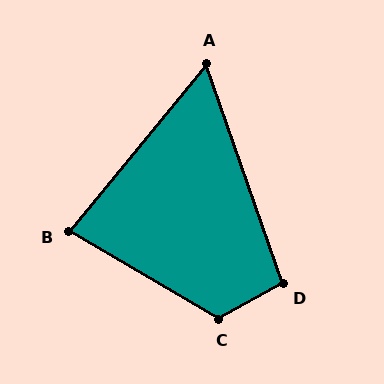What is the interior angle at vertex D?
Approximately 99 degrees (obtuse).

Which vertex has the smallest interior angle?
A, at approximately 59 degrees.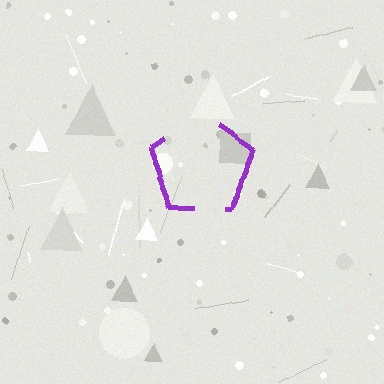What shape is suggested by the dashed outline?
The dashed outline suggests a pentagon.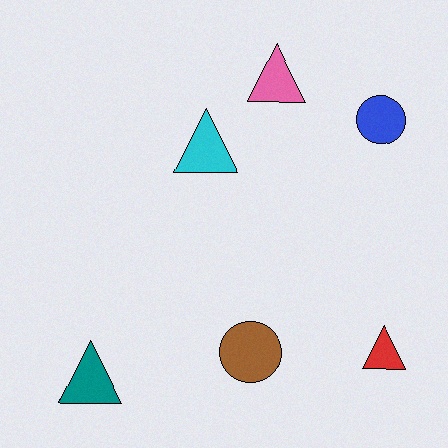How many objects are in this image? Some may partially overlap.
There are 6 objects.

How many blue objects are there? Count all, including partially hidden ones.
There is 1 blue object.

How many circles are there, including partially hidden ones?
There are 2 circles.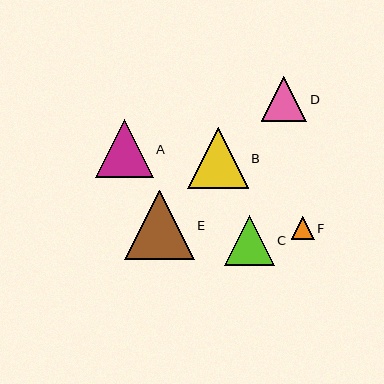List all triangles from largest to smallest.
From largest to smallest: E, B, A, C, D, F.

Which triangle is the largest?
Triangle E is the largest with a size of approximately 69 pixels.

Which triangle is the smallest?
Triangle F is the smallest with a size of approximately 23 pixels.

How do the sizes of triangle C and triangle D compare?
Triangle C and triangle D are approximately the same size.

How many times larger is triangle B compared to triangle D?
Triangle B is approximately 1.3 times the size of triangle D.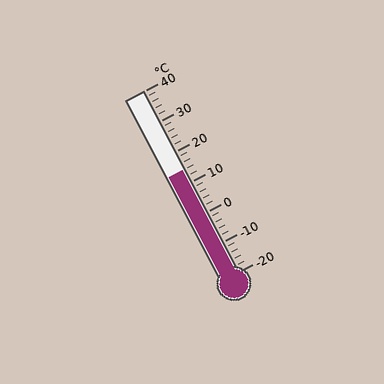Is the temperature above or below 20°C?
The temperature is below 20°C.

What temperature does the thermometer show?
The thermometer shows approximately 14°C.